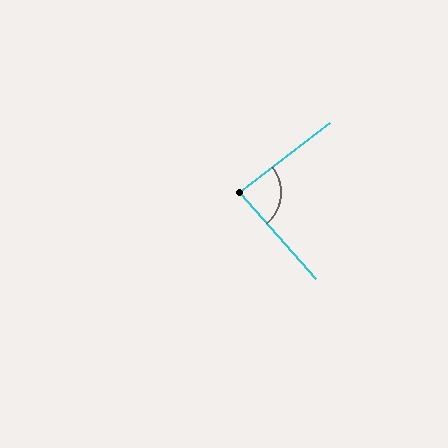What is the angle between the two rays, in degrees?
Approximately 86 degrees.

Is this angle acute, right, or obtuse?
It is approximately a right angle.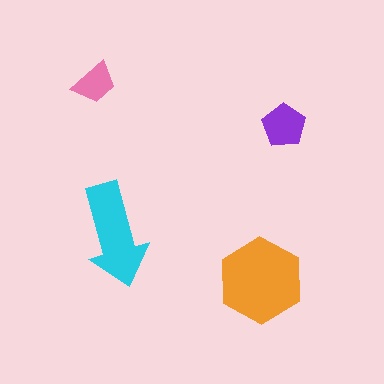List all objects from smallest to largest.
The pink trapezoid, the purple pentagon, the cyan arrow, the orange hexagon.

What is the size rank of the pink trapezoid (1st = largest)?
4th.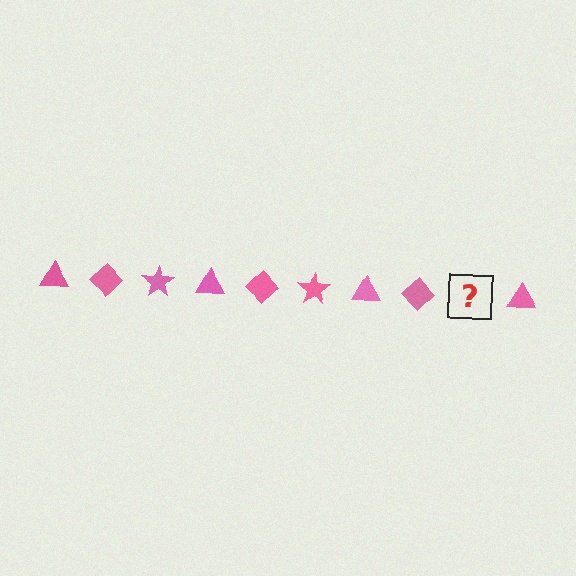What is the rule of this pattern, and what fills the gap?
The rule is that the pattern cycles through triangle, diamond, star shapes in pink. The gap should be filled with a pink star.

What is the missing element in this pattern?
The missing element is a pink star.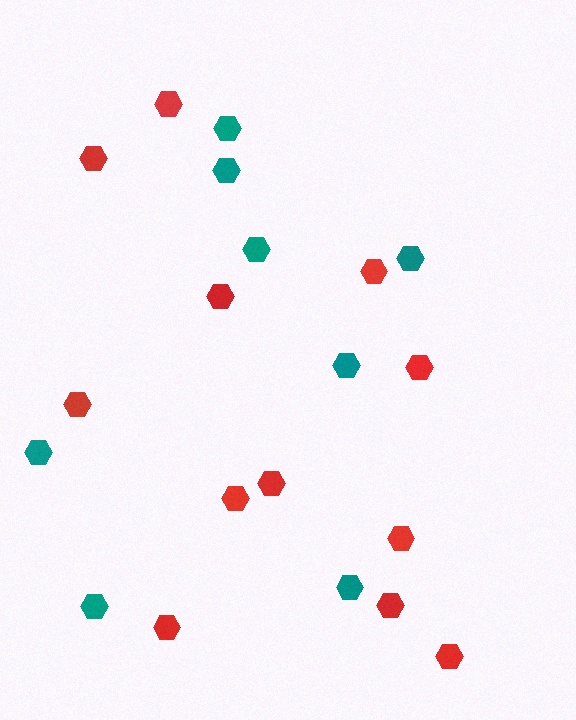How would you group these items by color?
There are 2 groups: one group of teal hexagons (8) and one group of red hexagons (12).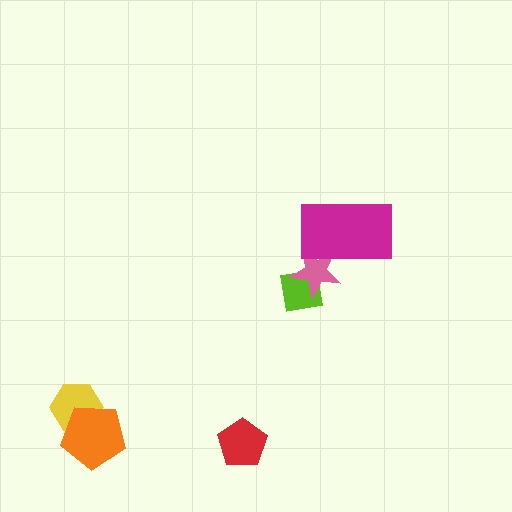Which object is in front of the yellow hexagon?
The orange pentagon is in front of the yellow hexagon.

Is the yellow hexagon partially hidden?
Yes, it is partially covered by another shape.